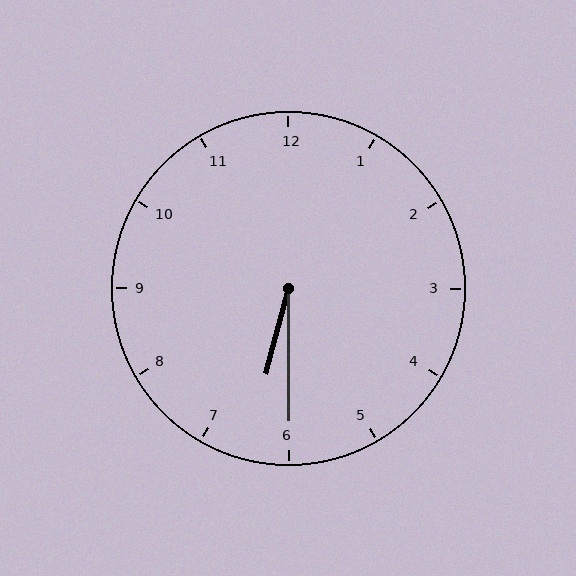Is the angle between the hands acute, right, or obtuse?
It is acute.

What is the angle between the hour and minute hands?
Approximately 15 degrees.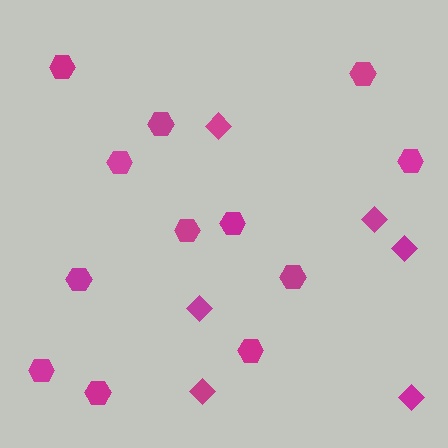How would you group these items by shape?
There are 2 groups: one group of hexagons (12) and one group of diamonds (6).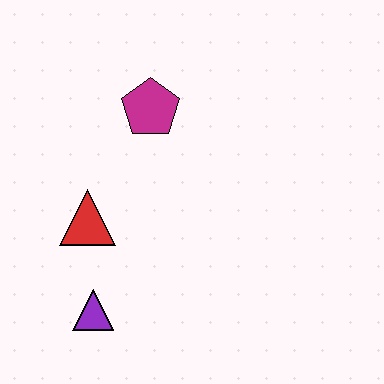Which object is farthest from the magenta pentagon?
The purple triangle is farthest from the magenta pentagon.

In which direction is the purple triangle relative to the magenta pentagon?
The purple triangle is below the magenta pentagon.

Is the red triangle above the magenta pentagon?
No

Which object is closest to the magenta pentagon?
The red triangle is closest to the magenta pentagon.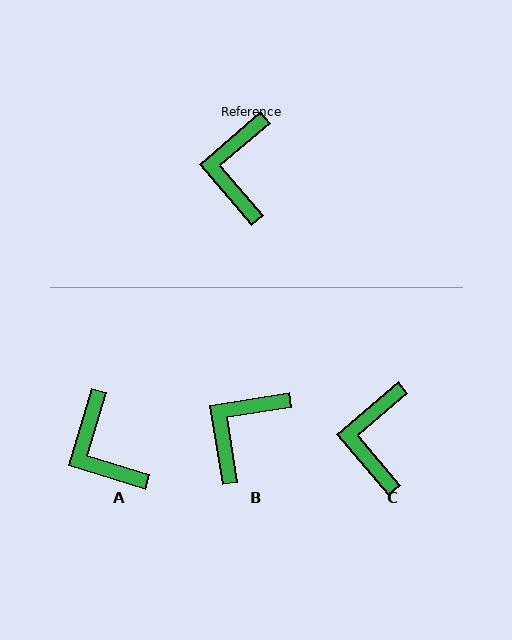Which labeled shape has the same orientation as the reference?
C.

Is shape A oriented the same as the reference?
No, it is off by about 33 degrees.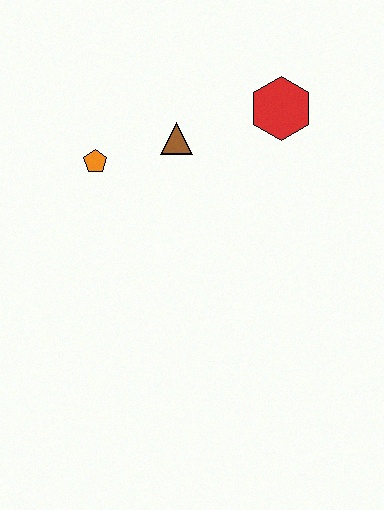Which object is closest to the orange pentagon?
The brown triangle is closest to the orange pentagon.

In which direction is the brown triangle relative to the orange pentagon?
The brown triangle is to the right of the orange pentagon.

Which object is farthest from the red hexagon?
The orange pentagon is farthest from the red hexagon.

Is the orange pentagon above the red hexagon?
No